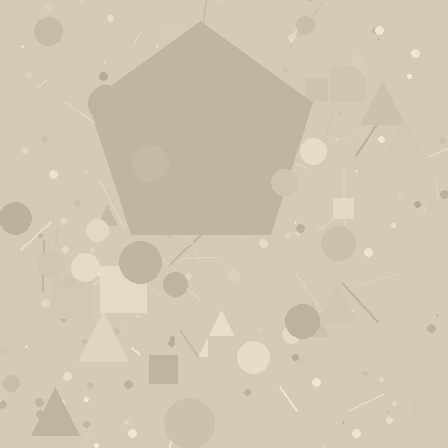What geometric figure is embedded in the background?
A pentagon is embedded in the background.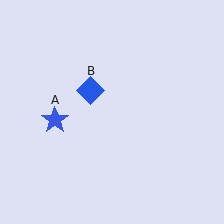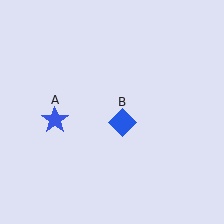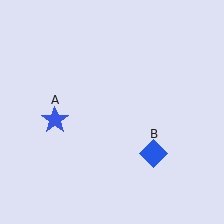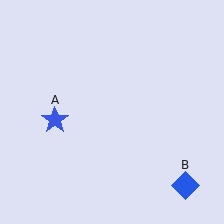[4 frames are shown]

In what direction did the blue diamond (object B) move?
The blue diamond (object B) moved down and to the right.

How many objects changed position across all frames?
1 object changed position: blue diamond (object B).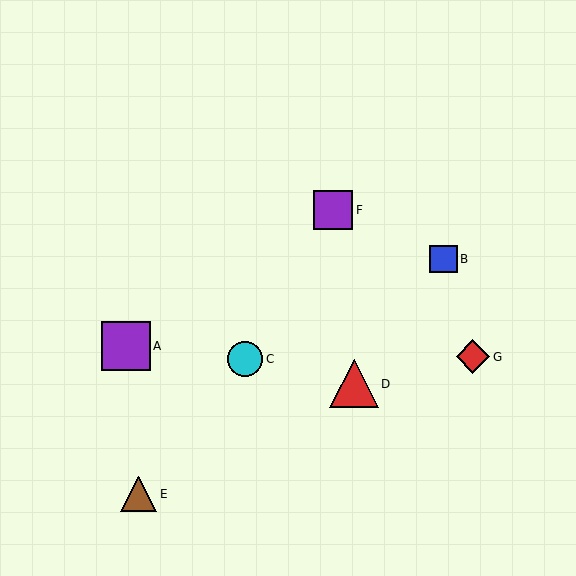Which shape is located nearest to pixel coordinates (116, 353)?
The purple square (labeled A) at (126, 346) is nearest to that location.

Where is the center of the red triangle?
The center of the red triangle is at (354, 384).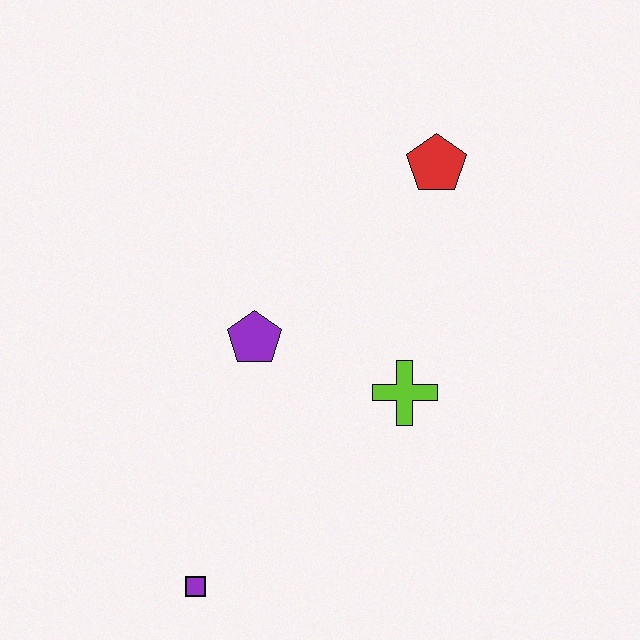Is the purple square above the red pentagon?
No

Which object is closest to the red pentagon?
The lime cross is closest to the red pentagon.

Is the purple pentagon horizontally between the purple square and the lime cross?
Yes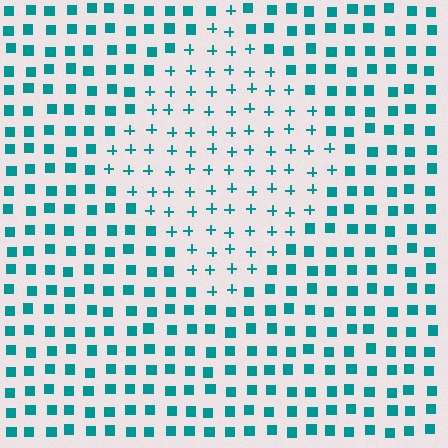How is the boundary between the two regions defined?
The boundary is defined by a change in element shape: plus signs inside vs. squares outside. All elements share the same color and spacing.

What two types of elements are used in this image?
The image uses plus signs inside the diamond region and squares outside it.